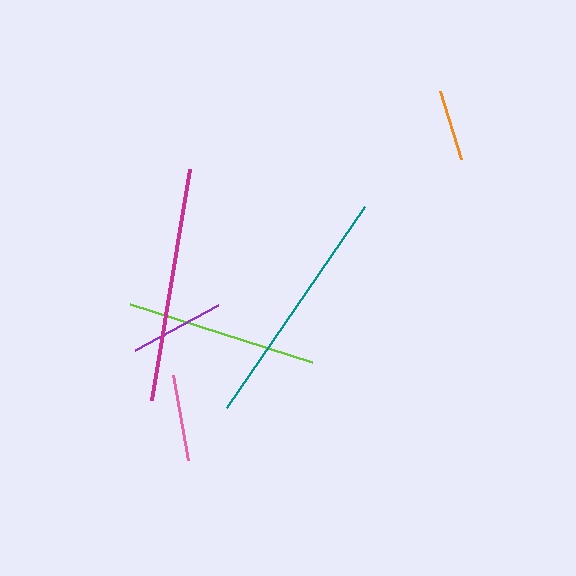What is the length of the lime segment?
The lime segment is approximately 192 pixels long.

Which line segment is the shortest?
The orange line is the shortest at approximately 71 pixels.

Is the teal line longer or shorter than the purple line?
The teal line is longer than the purple line.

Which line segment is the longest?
The teal line is the longest at approximately 243 pixels.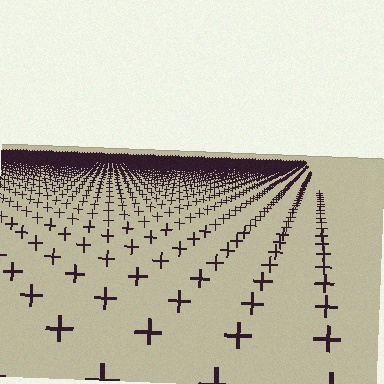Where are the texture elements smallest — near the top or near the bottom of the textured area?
Near the top.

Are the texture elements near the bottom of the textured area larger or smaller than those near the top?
Larger. Near the bottom, elements are closer to the viewer and appear at a bigger on-screen size.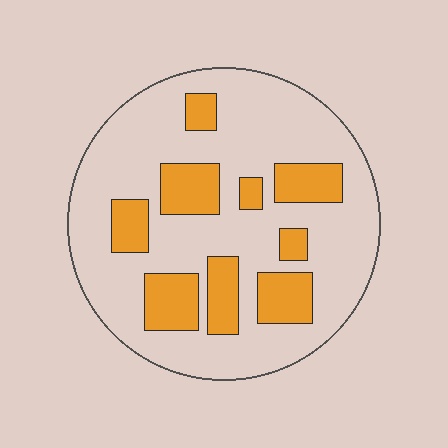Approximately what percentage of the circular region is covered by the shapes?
Approximately 25%.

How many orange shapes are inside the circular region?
9.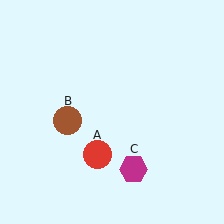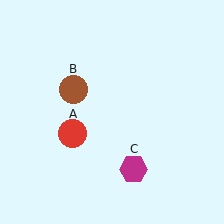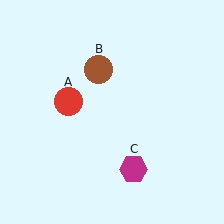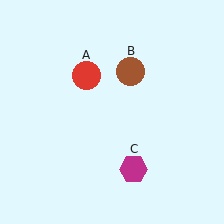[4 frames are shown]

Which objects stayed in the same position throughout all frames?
Magenta hexagon (object C) remained stationary.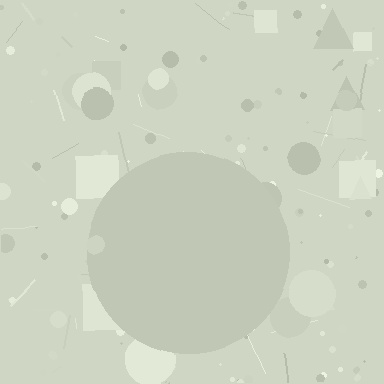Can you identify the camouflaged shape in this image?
The camouflaged shape is a circle.